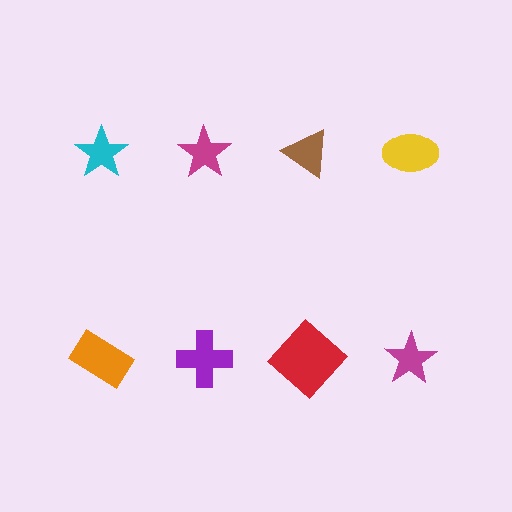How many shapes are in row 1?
4 shapes.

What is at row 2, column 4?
A magenta star.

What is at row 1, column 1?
A cyan star.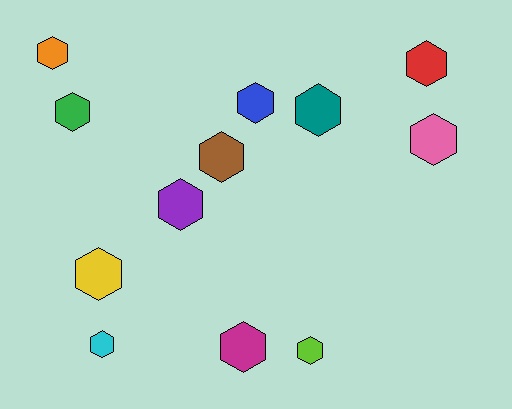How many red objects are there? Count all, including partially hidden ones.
There is 1 red object.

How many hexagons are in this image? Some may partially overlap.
There are 12 hexagons.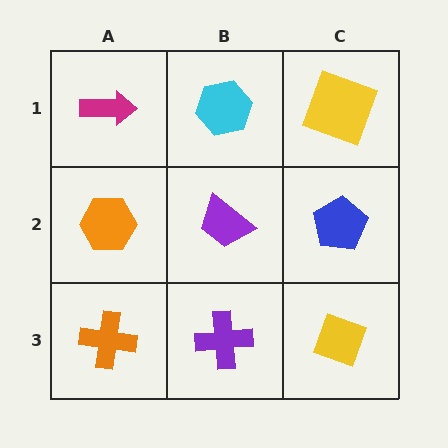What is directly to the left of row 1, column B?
A magenta arrow.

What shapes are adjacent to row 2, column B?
A cyan hexagon (row 1, column B), a purple cross (row 3, column B), an orange hexagon (row 2, column A), a blue pentagon (row 2, column C).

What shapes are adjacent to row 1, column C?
A blue pentagon (row 2, column C), a cyan hexagon (row 1, column B).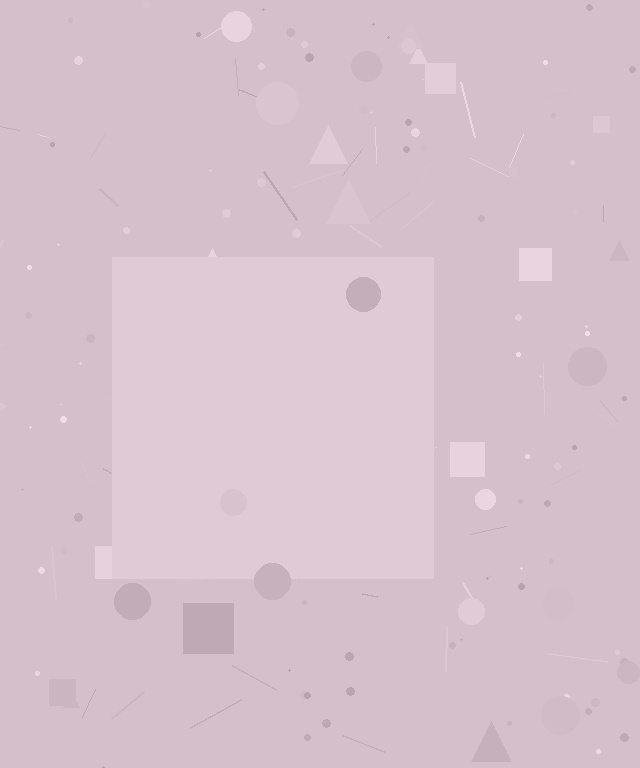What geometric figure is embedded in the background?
A square is embedded in the background.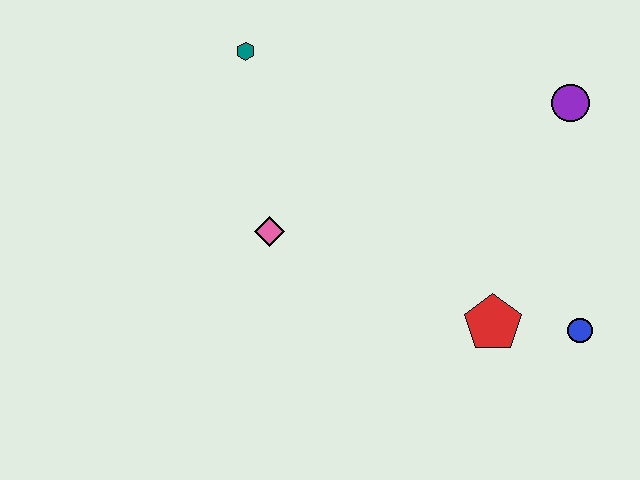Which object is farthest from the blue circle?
The teal hexagon is farthest from the blue circle.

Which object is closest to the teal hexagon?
The pink diamond is closest to the teal hexagon.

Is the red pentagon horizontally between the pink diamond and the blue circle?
Yes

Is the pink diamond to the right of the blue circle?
No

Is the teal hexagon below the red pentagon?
No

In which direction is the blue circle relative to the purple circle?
The blue circle is below the purple circle.